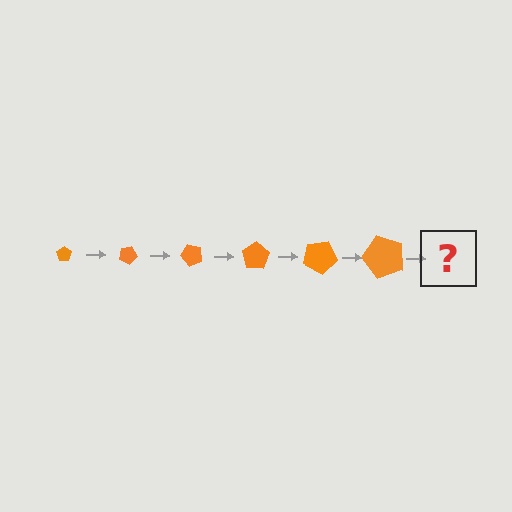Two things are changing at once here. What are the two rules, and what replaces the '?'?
The two rules are that the pentagon grows larger each step and it rotates 25 degrees each step. The '?' should be a pentagon, larger than the previous one and rotated 150 degrees from the start.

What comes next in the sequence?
The next element should be a pentagon, larger than the previous one and rotated 150 degrees from the start.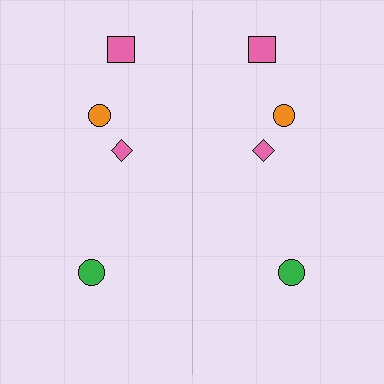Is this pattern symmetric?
Yes, this pattern has bilateral (reflection) symmetry.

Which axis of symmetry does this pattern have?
The pattern has a vertical axis of symmetry running through the center of the image.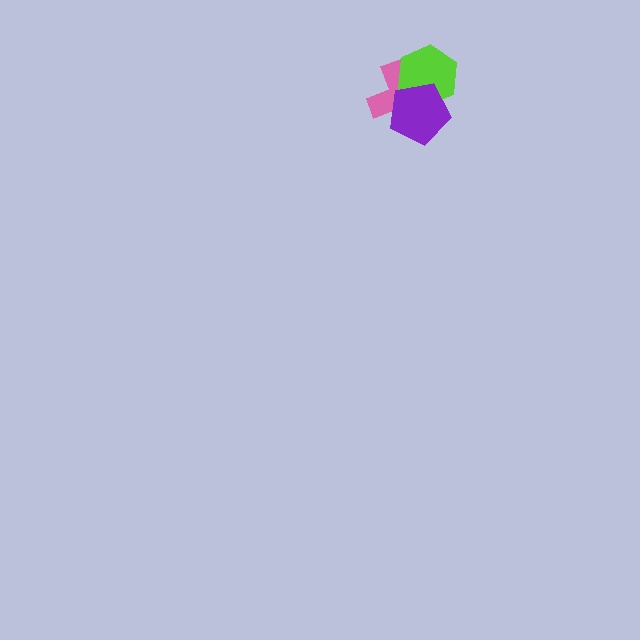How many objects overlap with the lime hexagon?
2 objects overlap with the lime hexagon.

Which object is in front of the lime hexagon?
The purple pentagon is in front of the lime hexagon.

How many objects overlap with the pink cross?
2 objects overlap with the pink cross.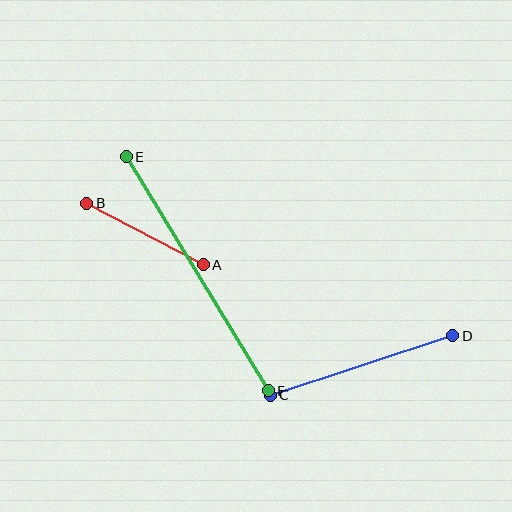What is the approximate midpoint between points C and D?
The midpoint is at approximately (361, 366) pixels.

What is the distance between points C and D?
The distance is approximately 192 pixels.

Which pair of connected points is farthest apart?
Points E and F are farthest apart.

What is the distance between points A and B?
The distance is approximately 132 pixels.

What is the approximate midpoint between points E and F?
The midpoint is at approximately (197, 274) pixels.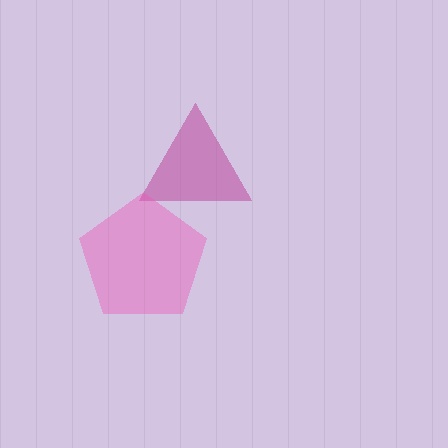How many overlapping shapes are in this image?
There are 2 overlapping shapes in the image.